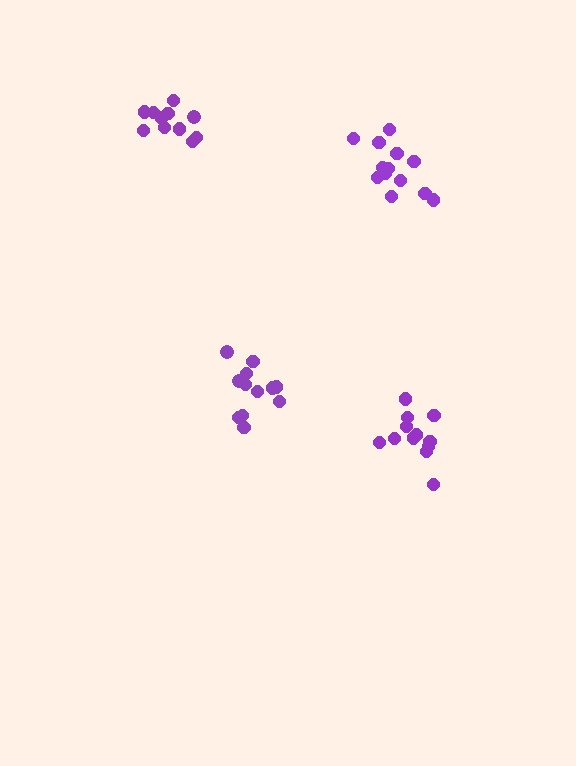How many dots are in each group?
Group 1: 12 dots, Group 2: 12 dots, Group 3: 11 dots, Group 4: 13 dots (48 total).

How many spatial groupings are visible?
There are 4 spatial groupings.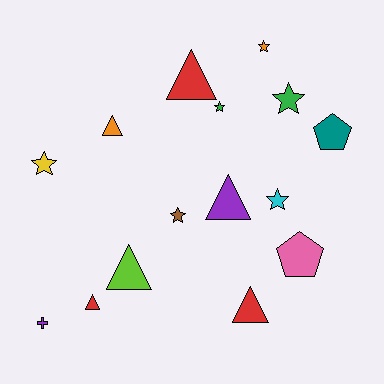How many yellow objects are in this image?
There is 1 yellow object.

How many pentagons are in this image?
There are 2 pentagons.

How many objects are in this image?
There are 15 objects.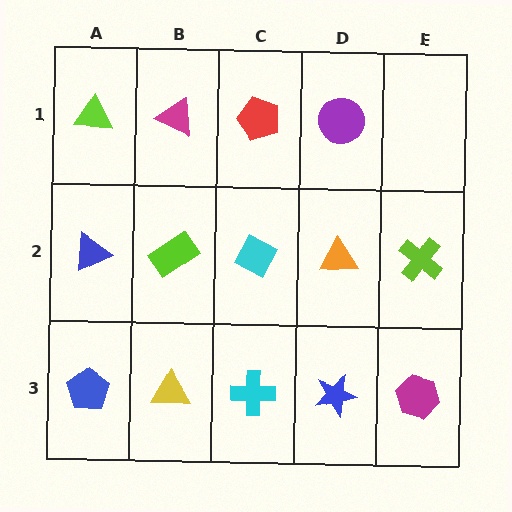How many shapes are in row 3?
5 shapes.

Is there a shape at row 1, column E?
No, that cell is empty.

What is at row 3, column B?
A yellow triangle.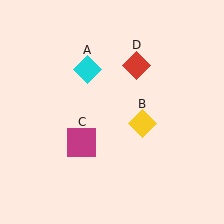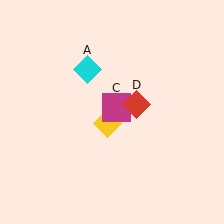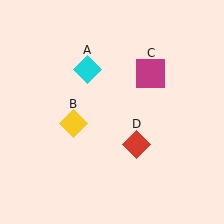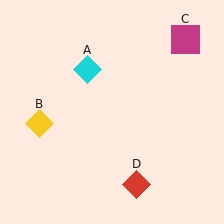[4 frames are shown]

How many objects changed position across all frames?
3 objects changed position: yellow diamond (object B), magenta square (object C), red diamond (object D).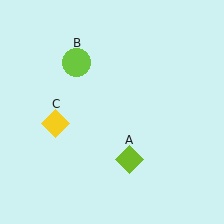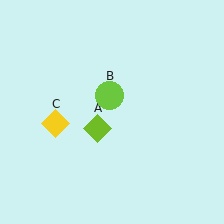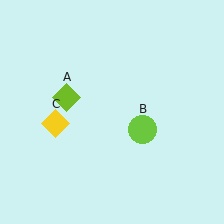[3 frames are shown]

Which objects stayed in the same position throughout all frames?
Yellow diamond (object C) remained stationary.